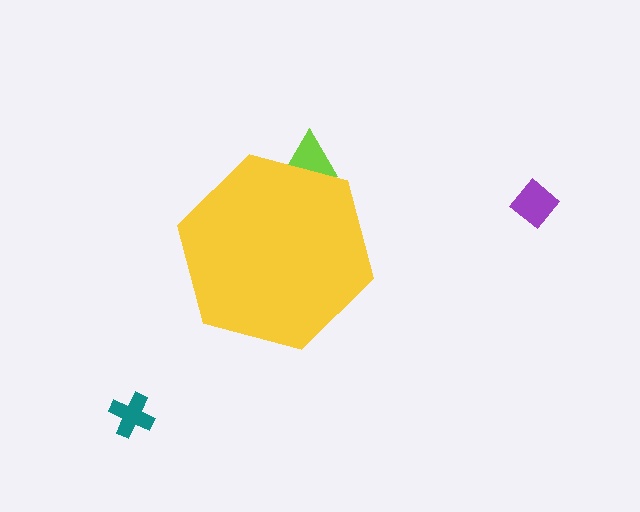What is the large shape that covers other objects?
A yellow hexagon.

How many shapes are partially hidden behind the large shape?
1 shape is partially hidden.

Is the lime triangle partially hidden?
Yes, the lime triangle is partially hidden behind the yellow hexagon.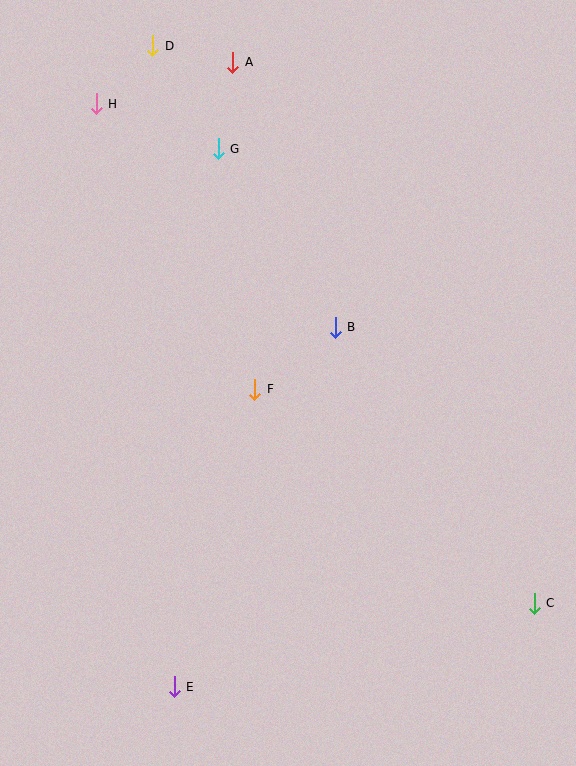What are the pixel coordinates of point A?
Point A is at (233, 62).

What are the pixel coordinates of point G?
Point G is at (218, 149).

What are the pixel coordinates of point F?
Point F is at (255, 389).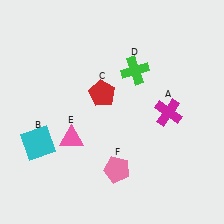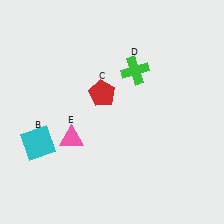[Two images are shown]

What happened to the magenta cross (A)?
The magenta cross (A) was removed in Image 2. It was in the bottom-right area of Image 1.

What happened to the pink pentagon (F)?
The pink pentagon (F) was removed in Image 2. It was in the bottom-right area of Image 1.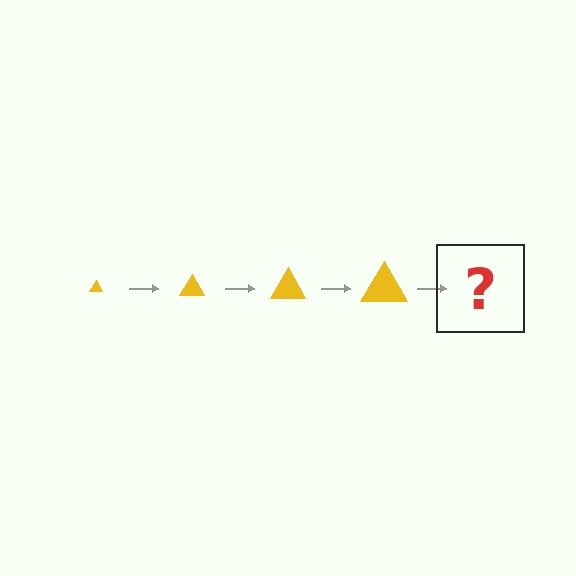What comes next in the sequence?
The next element should be a yellow triangle, larger than the previous one.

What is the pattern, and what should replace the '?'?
The pattern is that the triangle gets progressively larger each step. The '?' should be a yellow triangle, larger than the previous one.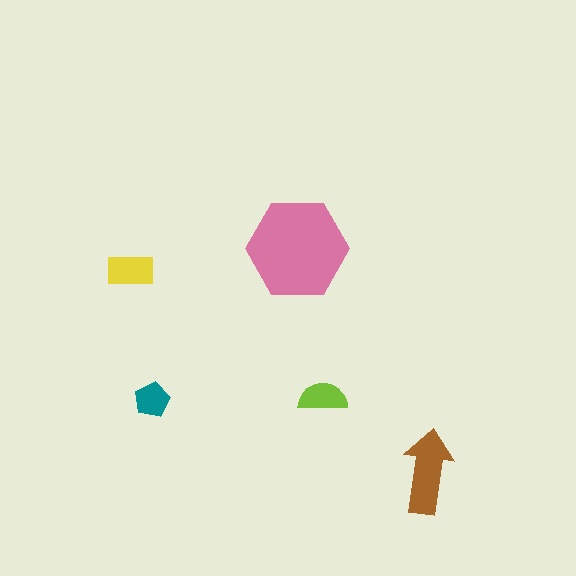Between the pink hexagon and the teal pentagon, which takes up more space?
The pink hexagon.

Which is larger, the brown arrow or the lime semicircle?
The brown arrow.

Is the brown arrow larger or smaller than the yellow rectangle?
Larger.